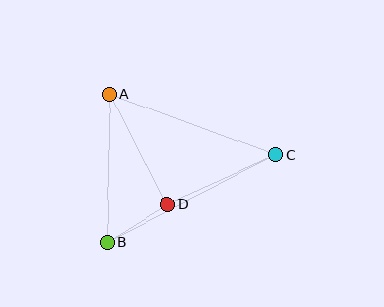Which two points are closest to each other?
Points B and D are closest to each other.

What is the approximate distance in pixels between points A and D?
The distance between A and D is approximately 125 pixels.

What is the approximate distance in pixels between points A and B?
The distance between A and B is approximately 148 pixels.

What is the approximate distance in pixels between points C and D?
The distance between C and D is approximately 119 pixels.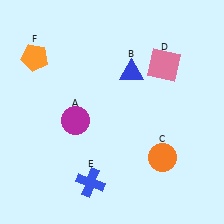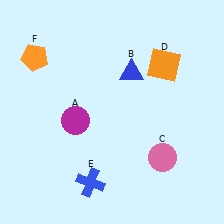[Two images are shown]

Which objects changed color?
C changed from orange to pink. D changed from pink to orange.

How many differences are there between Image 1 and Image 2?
There are 2 differences between the two images.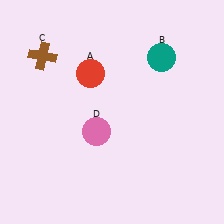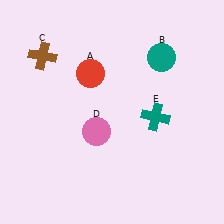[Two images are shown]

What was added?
A teal cross (E) was added in Image 2.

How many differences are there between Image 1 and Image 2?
There is 1 difference between the two images.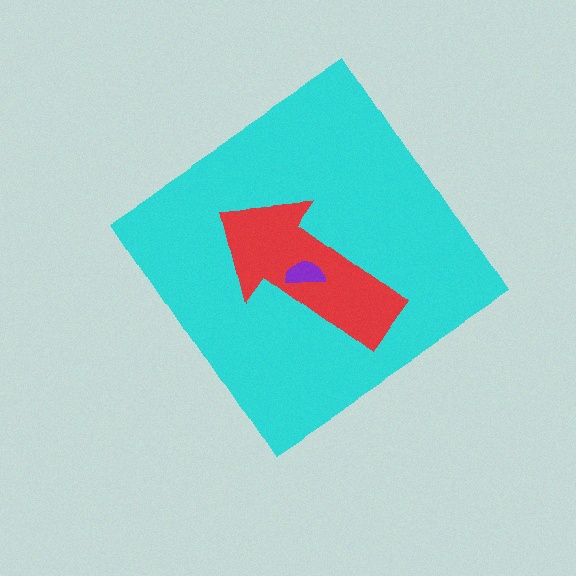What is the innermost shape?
The purple semicircle.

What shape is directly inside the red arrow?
The purple semicircle.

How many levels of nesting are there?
3.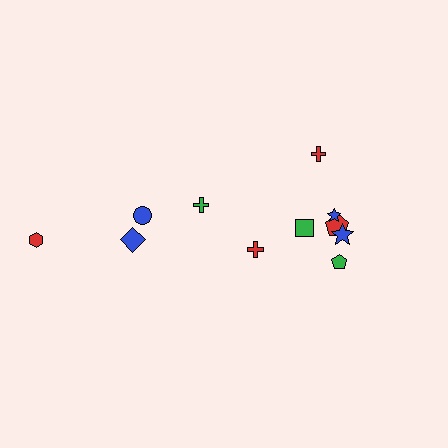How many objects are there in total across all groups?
There are 11 objects.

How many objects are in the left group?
There are 4 objects.